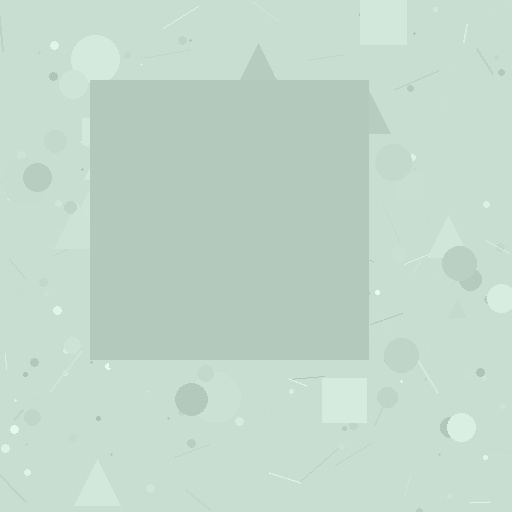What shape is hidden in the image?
A square is hidden in the image.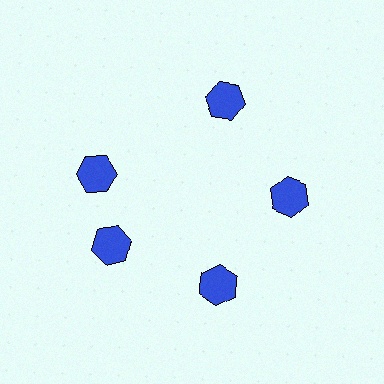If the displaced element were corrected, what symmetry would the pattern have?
It would have 5-fold rotational symmetry — the pattern would map onto itself every 72 degrees.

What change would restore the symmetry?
The symmetry would be restored by rotating it back into even spacing with its neighbors so that all 5 hexagons sit at equal angles and equal distance from the center.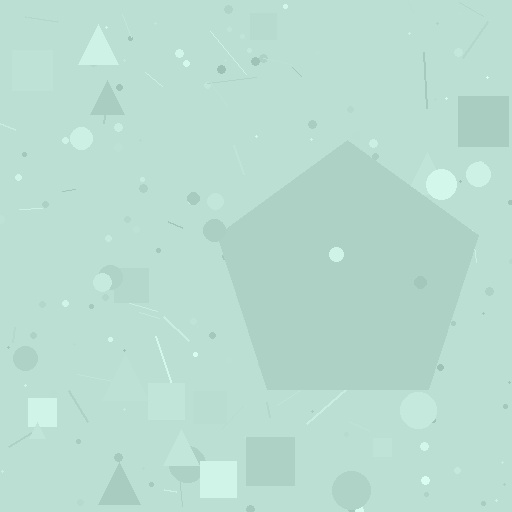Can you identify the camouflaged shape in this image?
The camouflaged shape is a pentagon.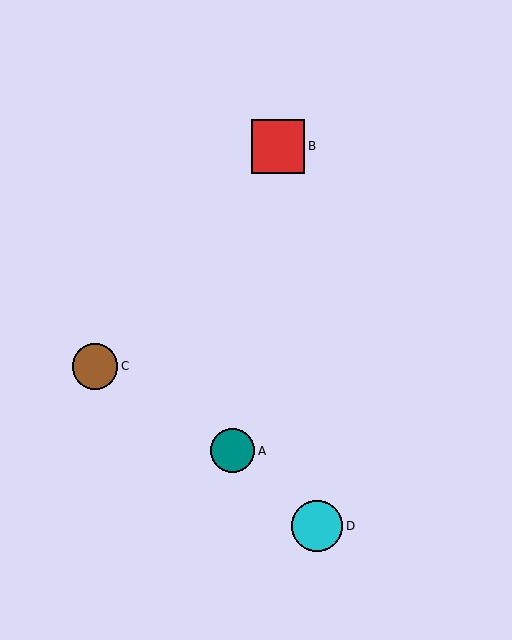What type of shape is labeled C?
Shape C is a brown circle.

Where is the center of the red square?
The center of the red square is at (278, 146).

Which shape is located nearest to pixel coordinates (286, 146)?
The red square (labeled B) at (278, 146) is nearest to that location.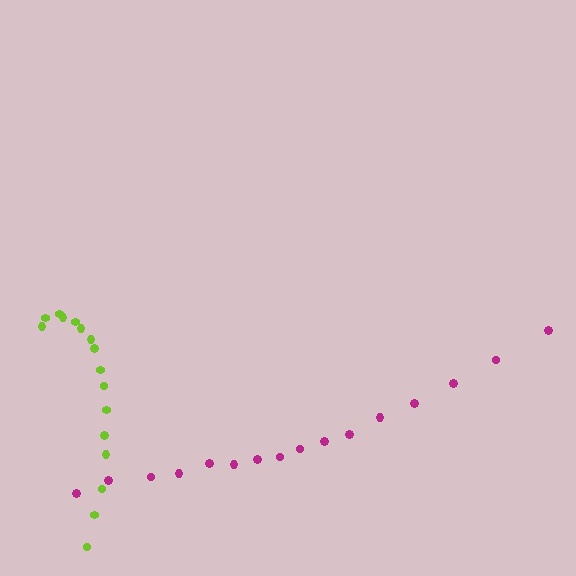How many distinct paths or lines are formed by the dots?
There are 2 distinct paths.